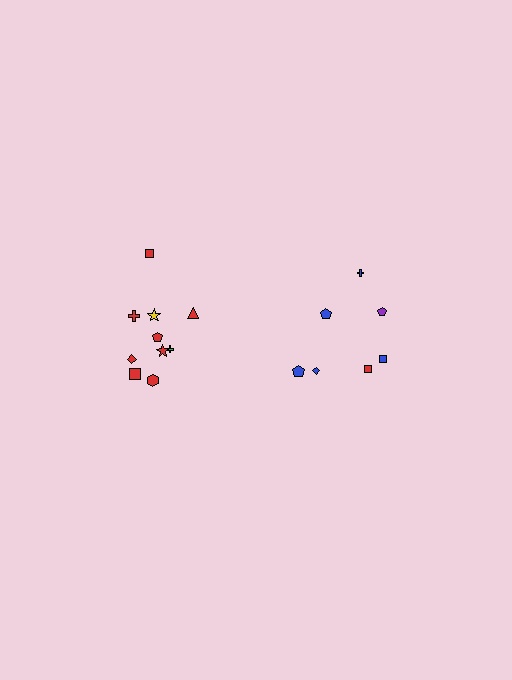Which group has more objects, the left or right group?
The left group.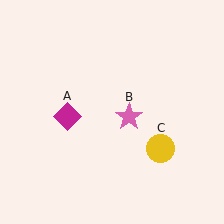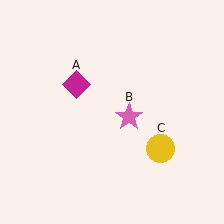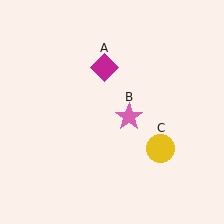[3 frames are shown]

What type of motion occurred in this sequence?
The magenta diamond (object A) rotated clockwise around the center of the scene.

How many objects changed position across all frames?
1 object changed position: magenta diamond (object A).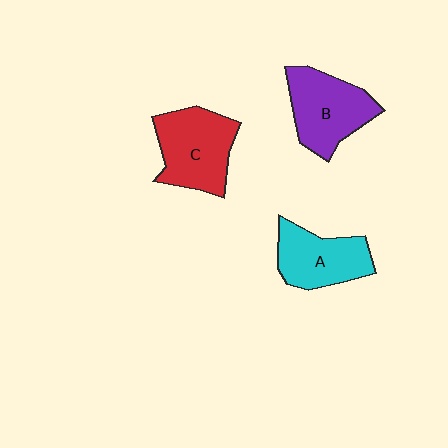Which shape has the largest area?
Shape C (red).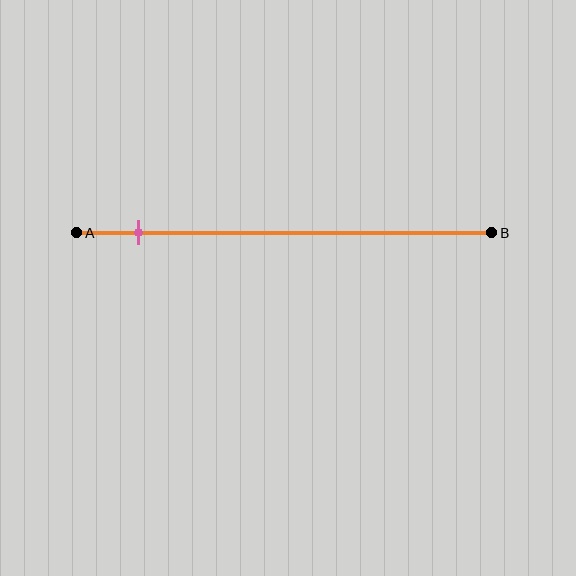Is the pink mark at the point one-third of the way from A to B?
No, the mark is at about 15% from A, not at the 33% one-third point.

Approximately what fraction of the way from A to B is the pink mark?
The pink mark is approximately 15% of the way from A to B.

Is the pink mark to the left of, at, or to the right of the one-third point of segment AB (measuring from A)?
The pink mark is to the left of the one-third point of segment AB.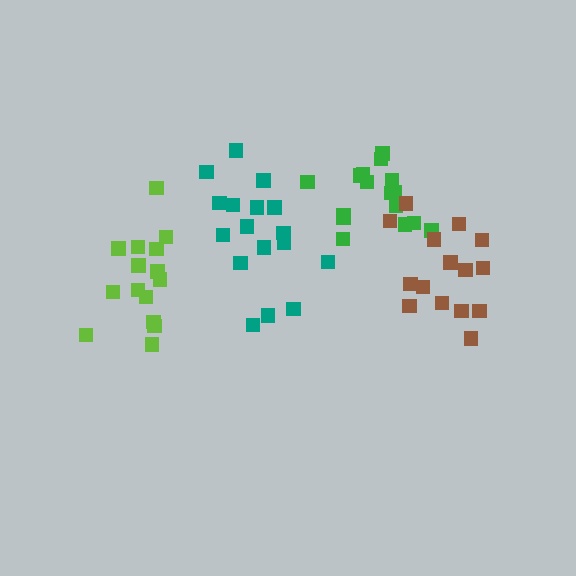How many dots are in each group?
Group 1: 16 dots, Group 2: 17 dots, Group 3: 15 dots, Group 4: 15 dots (63 total).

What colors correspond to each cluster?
The clusters are colored: green, teal, brown, lime.